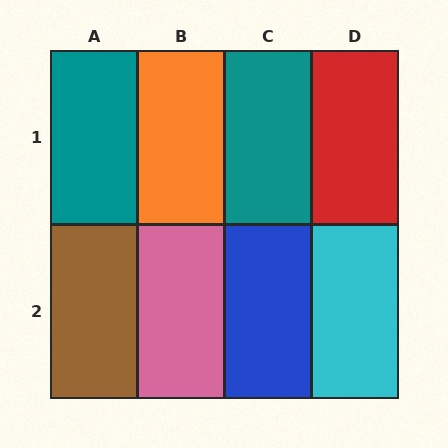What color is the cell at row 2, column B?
Pink.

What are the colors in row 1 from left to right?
Teal, orange, teal, red.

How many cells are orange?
1 cell is orange.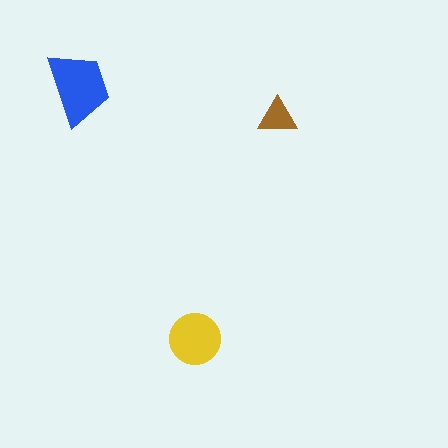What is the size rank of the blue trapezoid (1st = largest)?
1st.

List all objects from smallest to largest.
The brown triangle, the yellow circle, the blue trapezoid.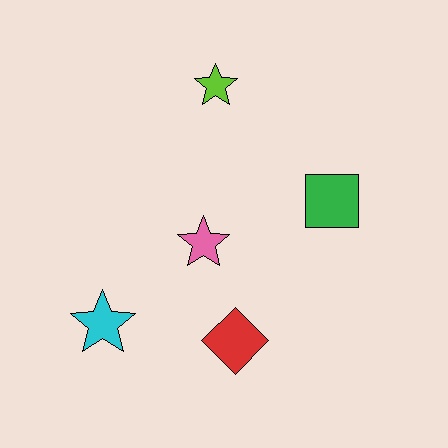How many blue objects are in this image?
There are no blue objects.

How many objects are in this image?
There are 5 objects.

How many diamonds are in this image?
There is 1 diamond.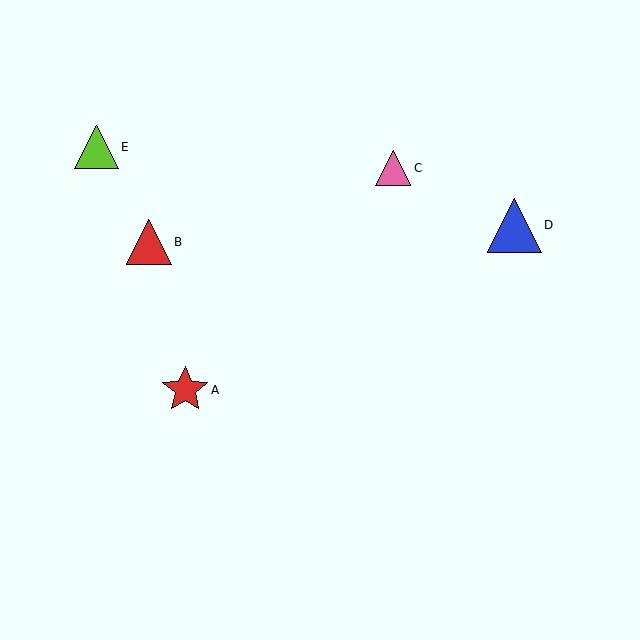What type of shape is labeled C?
Shape C is a pink triangle.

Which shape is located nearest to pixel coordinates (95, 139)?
The lime triangle (labeled E) at (96, 147) is nearest to that location.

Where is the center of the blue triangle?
The center of the blue triangle is at (514, 225).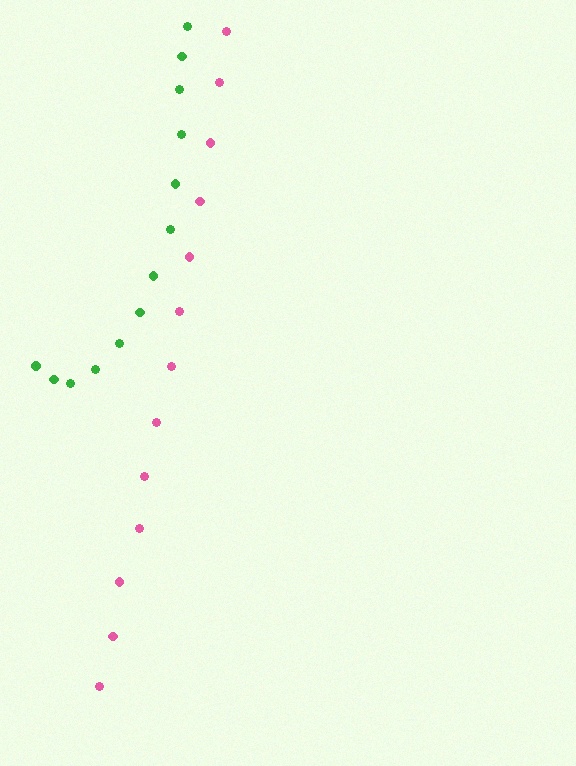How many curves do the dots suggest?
There are 2 distinct paths.